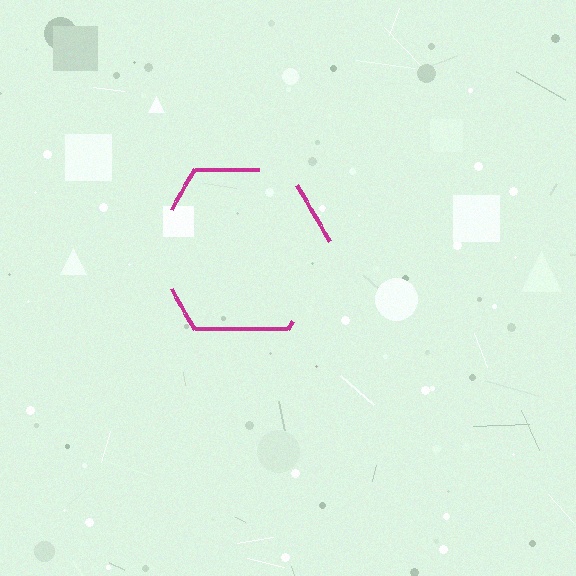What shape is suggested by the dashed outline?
The dashed outline suggests a hexagon.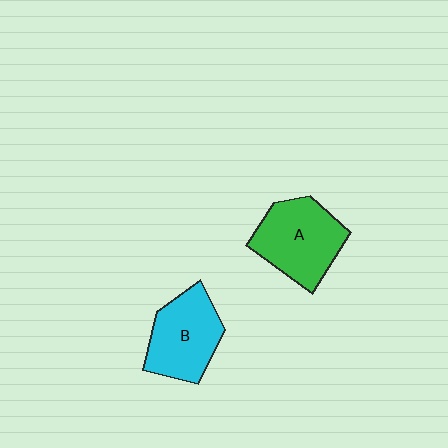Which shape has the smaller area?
Shape B (cyan).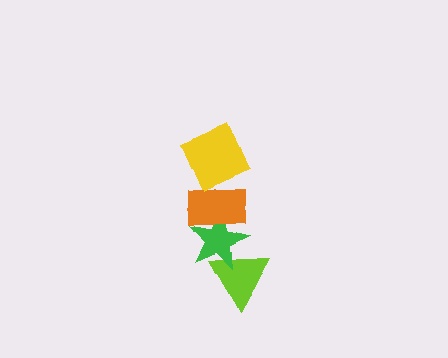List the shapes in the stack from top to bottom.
From top to bottom: the yellow square, the orange rectangle, the green star, the lime triangle.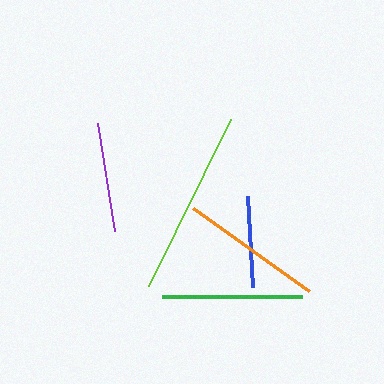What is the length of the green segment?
The green segment is approximately 140 pixels long.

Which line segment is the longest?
The lime line is the longest at approximately 186 pixels.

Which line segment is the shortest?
The blue line is the shortest at approximately 92 pixels.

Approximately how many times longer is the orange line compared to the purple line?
The orange line is approximately 1.3 times the length of the purple line.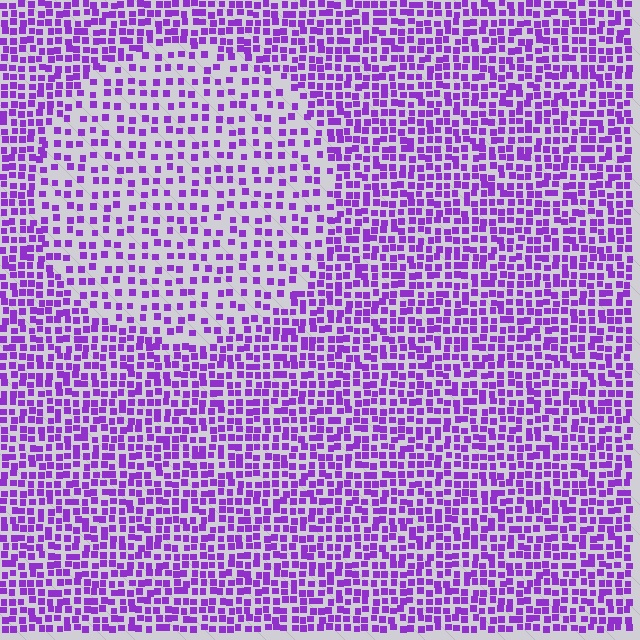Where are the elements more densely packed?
The elements are more densely packed outside the circle boundary.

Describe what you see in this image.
The image contains small purple elements arranged at two different densities. A circle-shaped region is visible where the elements are less densely packed than the surrounding area.